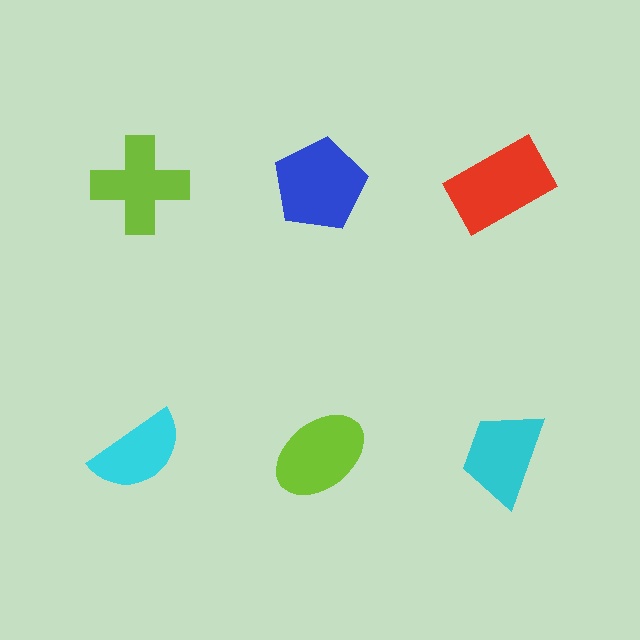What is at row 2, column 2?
A lime ellipse.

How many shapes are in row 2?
3 shapes.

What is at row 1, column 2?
A blue pentagon.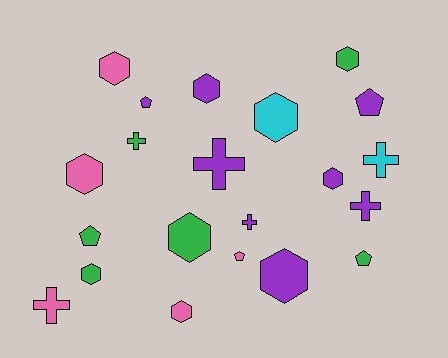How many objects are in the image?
There are 21 objects.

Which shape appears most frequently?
Hexagon, with 10 objects.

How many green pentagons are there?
There are 2 green pentagons.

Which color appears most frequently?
Purple, with 8 objects.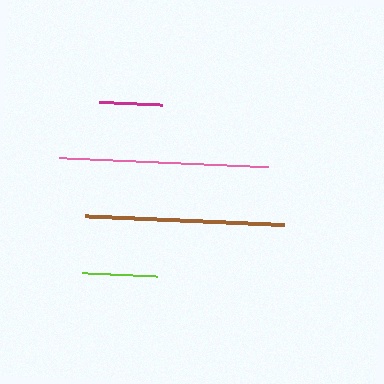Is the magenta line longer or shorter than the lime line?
The lime line is longer than the magenta line.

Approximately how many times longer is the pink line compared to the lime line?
The pink line is approximately 2.8 times the length of the lime line.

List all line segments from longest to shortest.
From longest to shortest: pink, brown, lime, magenta.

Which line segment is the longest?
The pink line is the longest at approximately 209 pixels.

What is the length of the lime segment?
The lime segment is approximately 75 pixels long.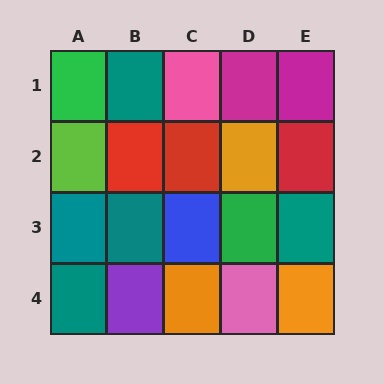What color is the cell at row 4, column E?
Orange.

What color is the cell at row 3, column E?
Teal.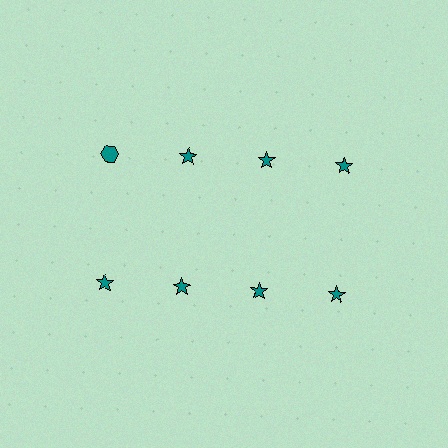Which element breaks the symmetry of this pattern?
The teal hexagon in the top row, leftmost column breaks the symmetry. All other shapes are teal stars.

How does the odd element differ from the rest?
It has a different shape: hexagon instead of star.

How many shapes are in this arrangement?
There are 8 shapes arranged in a grid pattern.